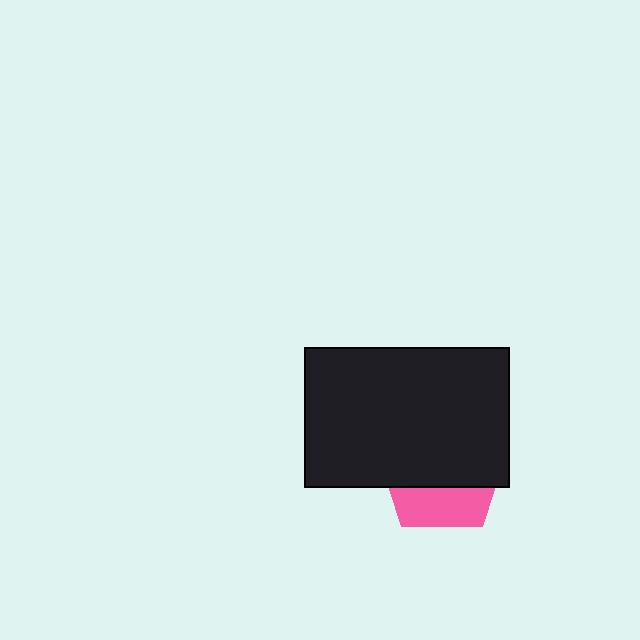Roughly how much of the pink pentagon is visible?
A small part of it is visible (roughly 33%).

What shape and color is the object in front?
The object in front is a black rectangle.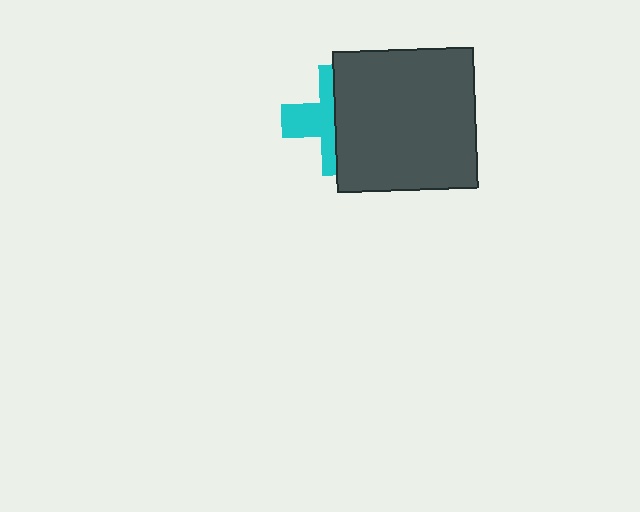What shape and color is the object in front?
The object in front is a dark gray square.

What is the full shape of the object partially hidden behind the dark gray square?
The partially hidden object is a cyan cross.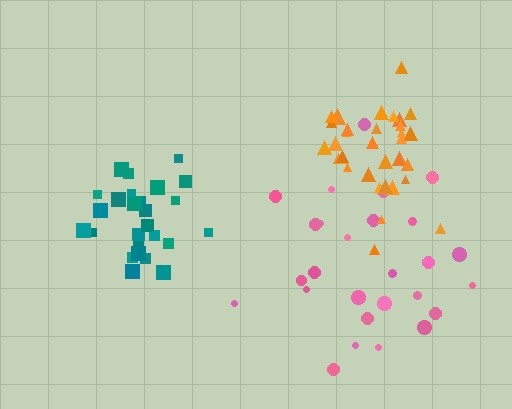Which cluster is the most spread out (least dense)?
Pink.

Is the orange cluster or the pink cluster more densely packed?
Orange.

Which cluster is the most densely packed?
Teal.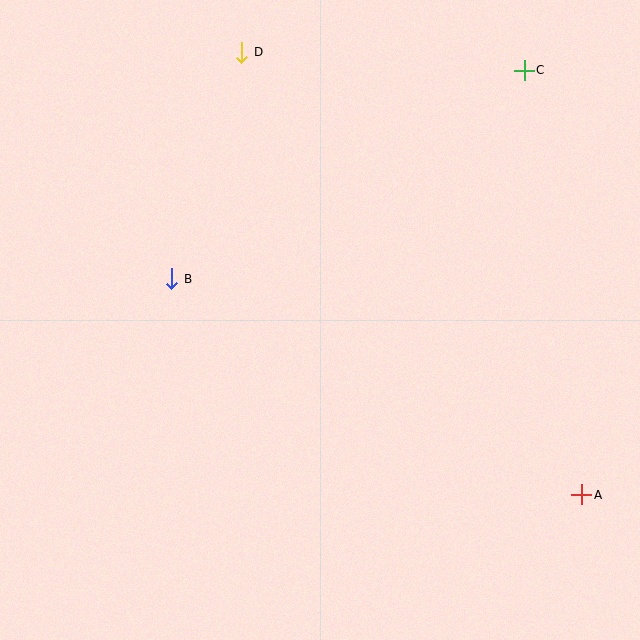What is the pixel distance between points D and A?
The distance between D and A is 558 pixels.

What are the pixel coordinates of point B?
Point B is at (172, 279).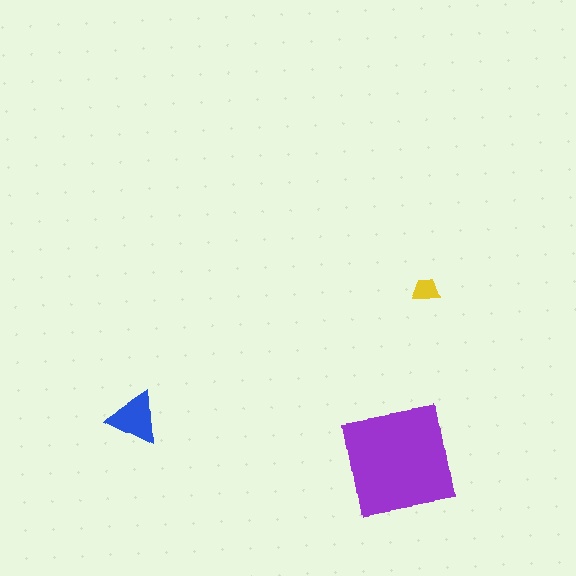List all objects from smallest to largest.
The yellow trapezoid, the blue triangle, the purple square.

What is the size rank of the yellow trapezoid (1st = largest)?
3rd.